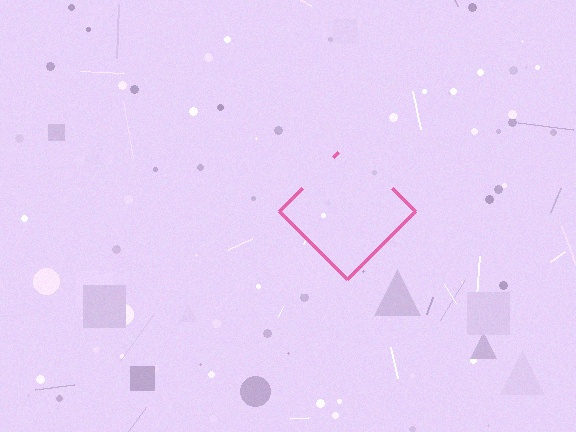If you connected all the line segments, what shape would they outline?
They would outline a diamond.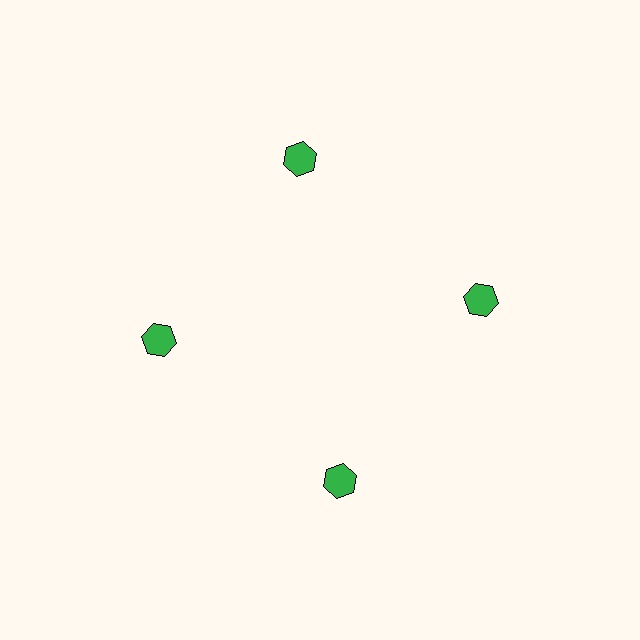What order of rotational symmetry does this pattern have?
This pattern has 4-fold rotational symmetry.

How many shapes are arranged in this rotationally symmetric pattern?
There are 4 shapes, arranged in 4 groups of 1.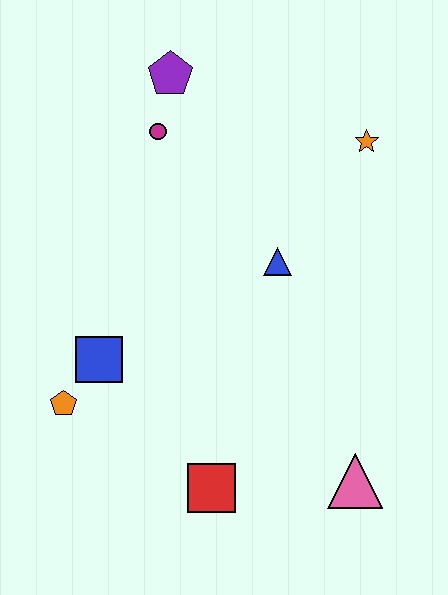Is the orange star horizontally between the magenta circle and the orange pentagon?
No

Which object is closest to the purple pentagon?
The magenta circle is closest to the purple pentagon.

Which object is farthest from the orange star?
The orange pentagon is farthest from the orange star.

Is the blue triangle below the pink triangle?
No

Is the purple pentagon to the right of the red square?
No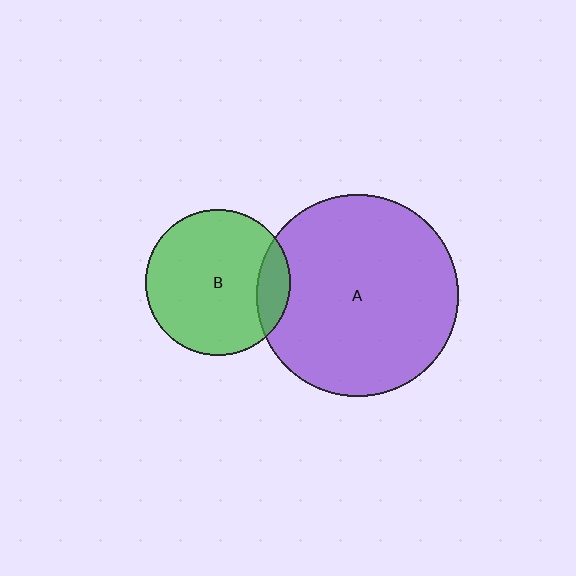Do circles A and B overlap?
Yes.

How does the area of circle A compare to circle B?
Approximately 1.9 times.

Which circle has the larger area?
Circle A (purple).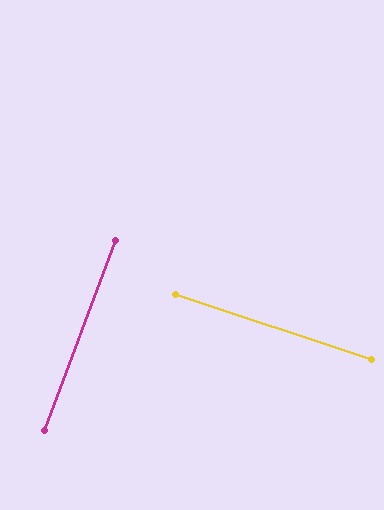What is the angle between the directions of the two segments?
Approximately 88 degrees.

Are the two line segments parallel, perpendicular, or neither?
Perpendicular — they meet at approximately 88°.